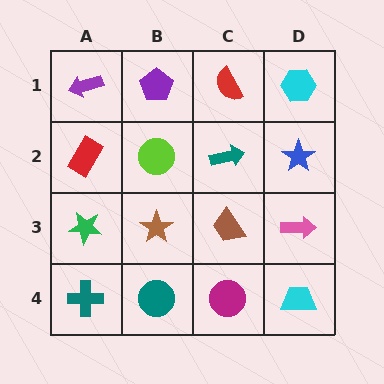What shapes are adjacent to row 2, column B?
A purple pentagon (row 1, column B), a brown star (row 3, column B), a red rectangle (row 2, column A), a teal arrow (row 2, column C).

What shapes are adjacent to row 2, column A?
A purple arrow (row 1, column A), a green star (row 3, column A), a lime circle (row 2, column B).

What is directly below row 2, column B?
A brown star.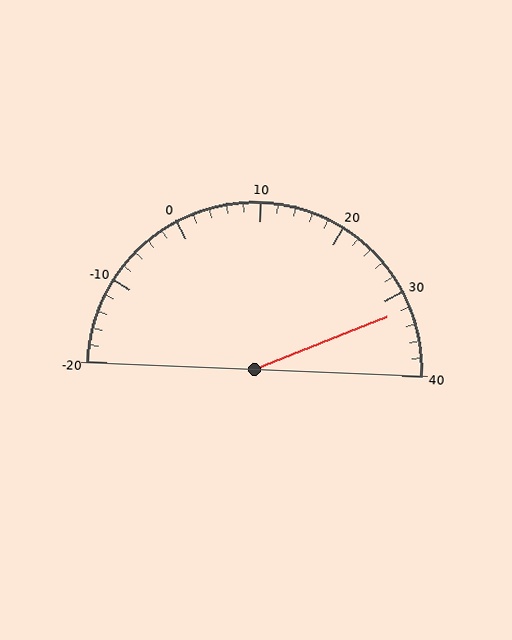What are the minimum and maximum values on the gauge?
The gauge ranges from -20 to 40.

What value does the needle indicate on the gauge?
The needle indicates approximately 32.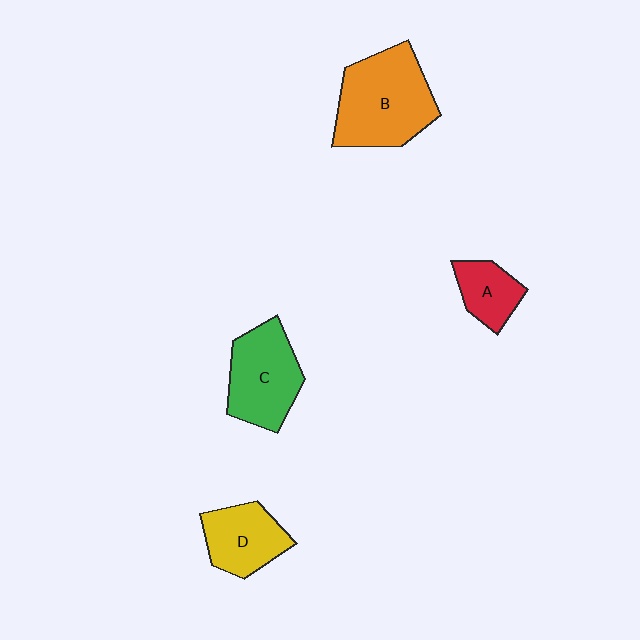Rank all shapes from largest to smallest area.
From largest to smallest: B (orange), C (green), D (yellow), A (red).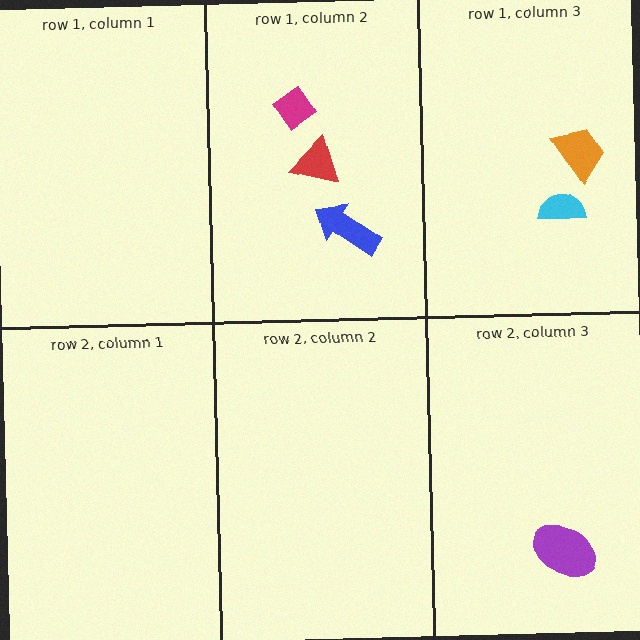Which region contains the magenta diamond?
The row 1, column 2 region.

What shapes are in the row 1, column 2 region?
The red triangle, the magenta diamond, the blue arrow.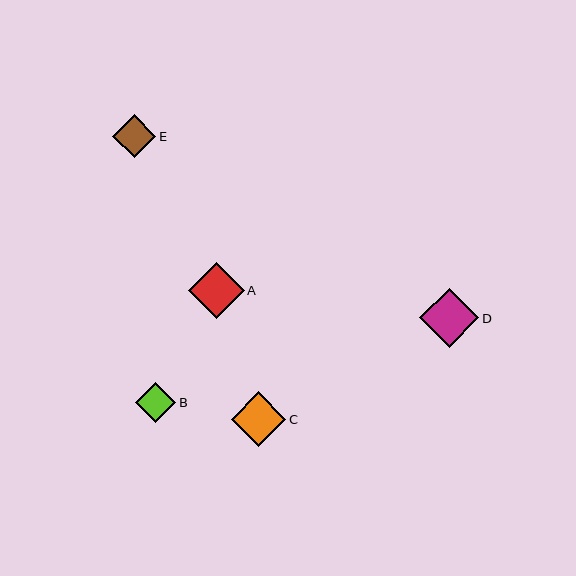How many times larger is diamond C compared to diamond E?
Diamond C is approximately 1.3 times the size of diamond E.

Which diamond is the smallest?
Diamond B is the smallest with a size of approximately 40 pixels.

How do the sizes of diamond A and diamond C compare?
Diamond A and diamond C are approximately the same size.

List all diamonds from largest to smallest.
From largest to smallest: D, A, C, E, B.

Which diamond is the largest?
Diamond D is the largest with a size of approximately 59 pixels.